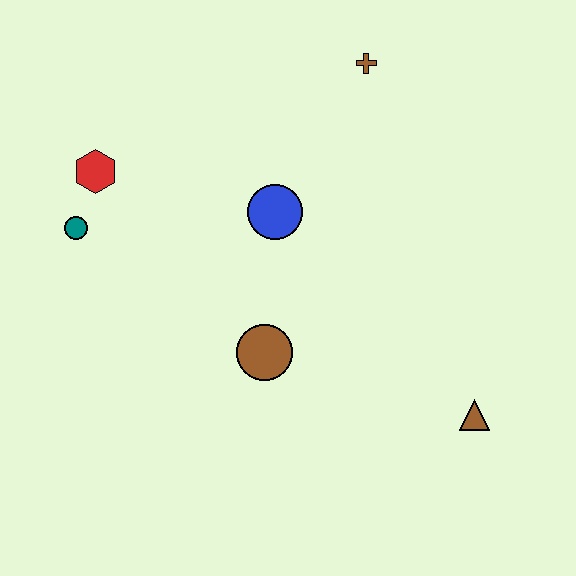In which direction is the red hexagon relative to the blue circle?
The red hexagon is to the left of the blue circle.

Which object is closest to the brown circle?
The blue circle is closest to the brown circle.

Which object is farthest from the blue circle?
The brown triangle is farthest from the blue circle.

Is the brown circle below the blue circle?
Yes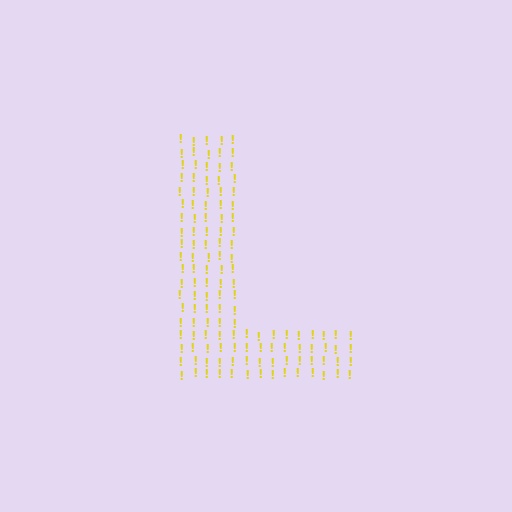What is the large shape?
The large shape is the letter L.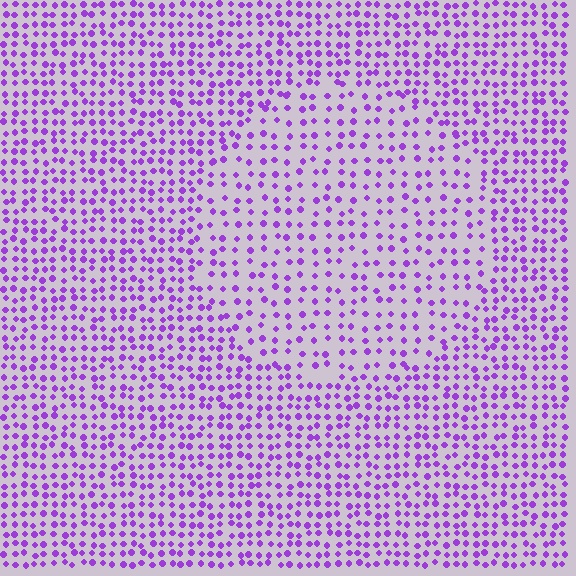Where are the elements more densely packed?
The elements are more densely packed outside the circle boundary.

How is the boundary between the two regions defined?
The boundary is defined by a change in element density (approximately 1.7x ratio). All elements are the same color, size, and shape.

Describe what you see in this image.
The image contains small purple elements arranged at two different densities. A circle-shaped region is visible where the elements are less densely packed than the surrounding area.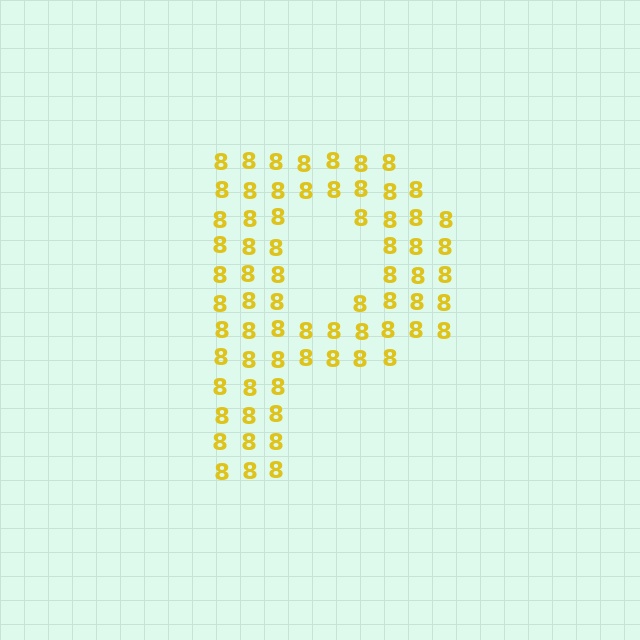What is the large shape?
The large shape is the letter P.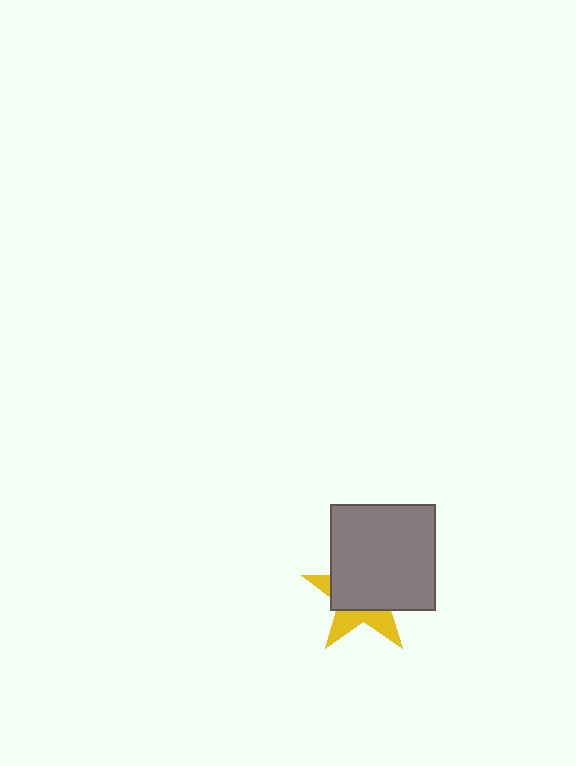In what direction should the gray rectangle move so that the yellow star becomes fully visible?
The gray rectangle should move toward the upper-right. That is the shortest direction to clear the overlap and leave the yellow star fully visible.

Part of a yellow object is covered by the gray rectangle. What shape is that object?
It is a star.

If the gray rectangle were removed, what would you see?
You would see the complete yellow star.